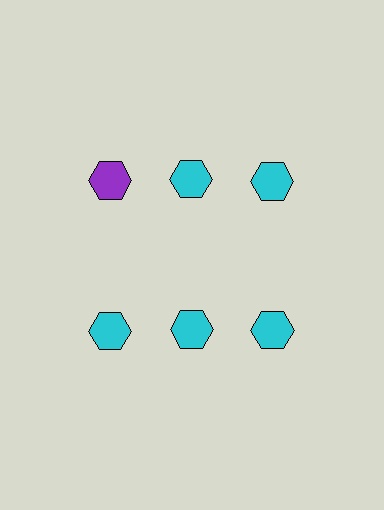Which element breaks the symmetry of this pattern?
The purple hexagon in the top row, leftmost column breaks the symmetry. All other shapes are cyan hexagons.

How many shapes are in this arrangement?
There are 6 shapes arranged in a grid pattern.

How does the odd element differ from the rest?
It has a different color: purple instead of cyan.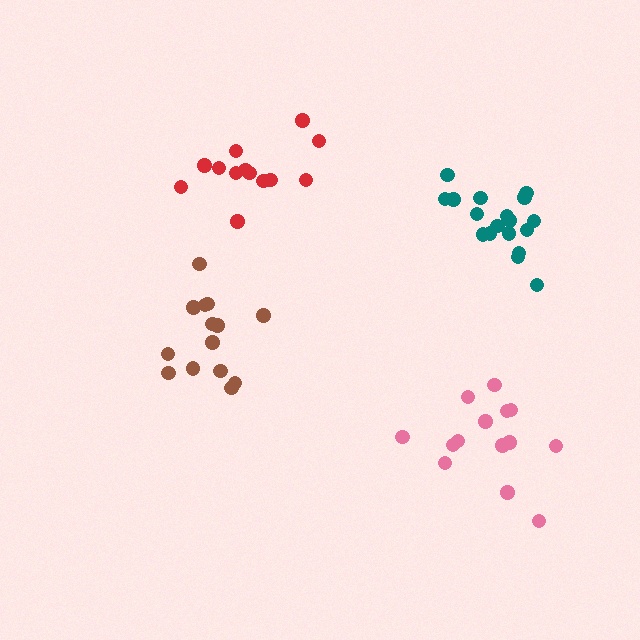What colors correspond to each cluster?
The clusters are colored: pink, teal, red, brown.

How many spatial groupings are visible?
There are 4 spatial groupings.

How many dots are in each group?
Group 1: 14 dots, Group 2: 18 dots, Group 3: 13 dots, Group 4: 14 dots (59 total).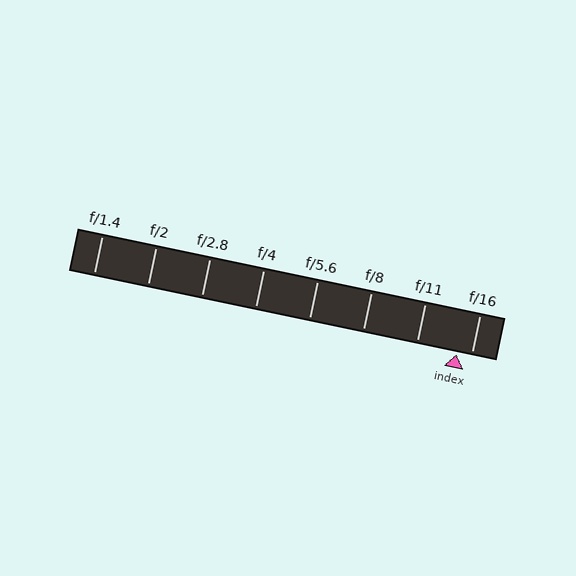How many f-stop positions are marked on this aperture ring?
There are 8 f-stop positions marked.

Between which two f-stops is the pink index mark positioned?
The index mark is between f/11 and f/16.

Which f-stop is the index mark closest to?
The index mark is closest to f/16.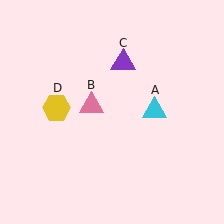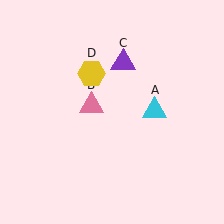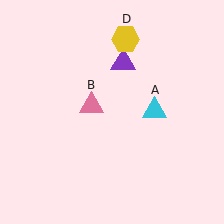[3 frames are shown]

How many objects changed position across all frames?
1 object changed position: yellow hexagon (object D).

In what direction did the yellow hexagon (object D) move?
The yellow hexagon (object D) moved up and to the right.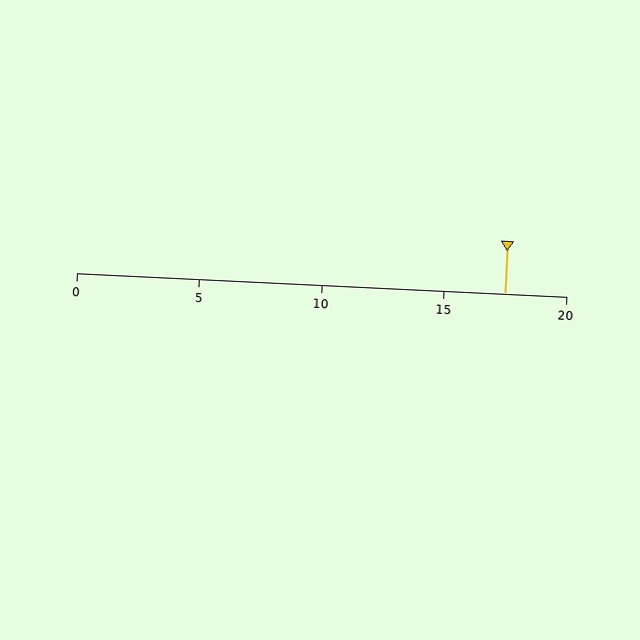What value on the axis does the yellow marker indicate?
The marker indicates approximately 17.5.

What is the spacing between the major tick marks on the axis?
The major ticks are spaced 5 apart.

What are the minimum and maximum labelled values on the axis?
The axis runs from 0 to 20.